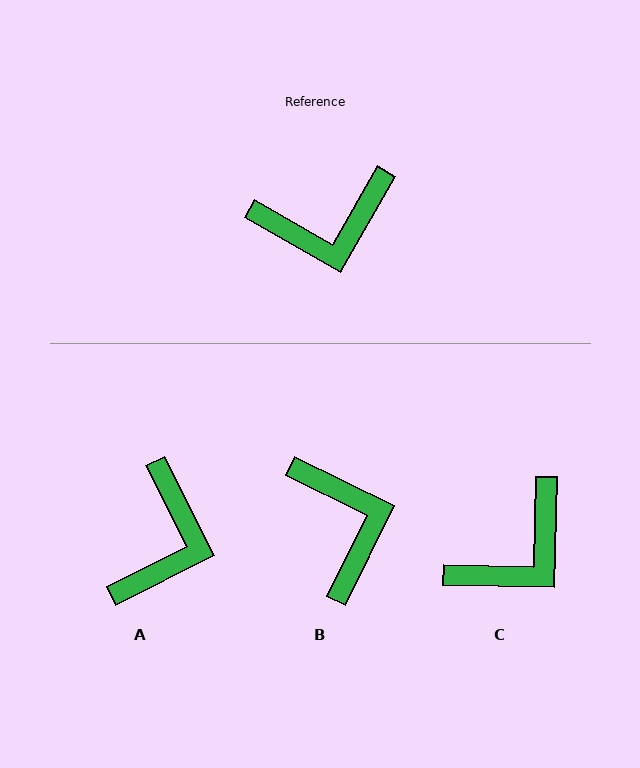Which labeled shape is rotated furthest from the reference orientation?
B, about 93 degrees away.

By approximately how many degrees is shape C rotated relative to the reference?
Approximately 28 degrees counter-clockwise.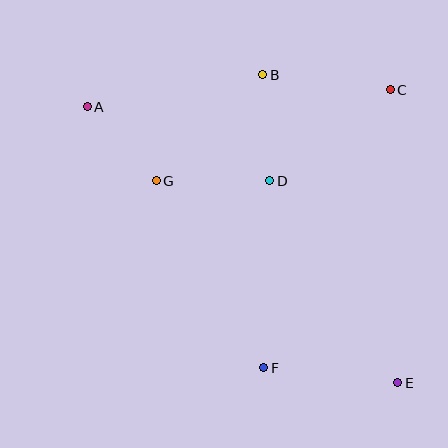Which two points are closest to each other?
Points A and G are closest to each other.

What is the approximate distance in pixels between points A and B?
The distance between A and B is approximately 179 pixels.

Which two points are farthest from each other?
Points A and E are farthest from each other.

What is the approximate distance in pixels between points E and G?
The distance between E and G is approximately 315 pixels.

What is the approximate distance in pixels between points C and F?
The distance between C and F is approximately 305 pixels.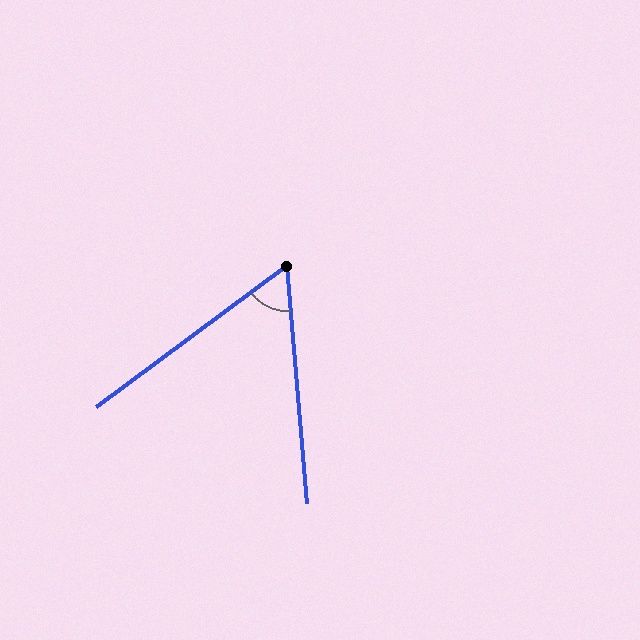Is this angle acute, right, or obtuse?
It is acute.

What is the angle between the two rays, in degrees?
Approximately 58 degrees.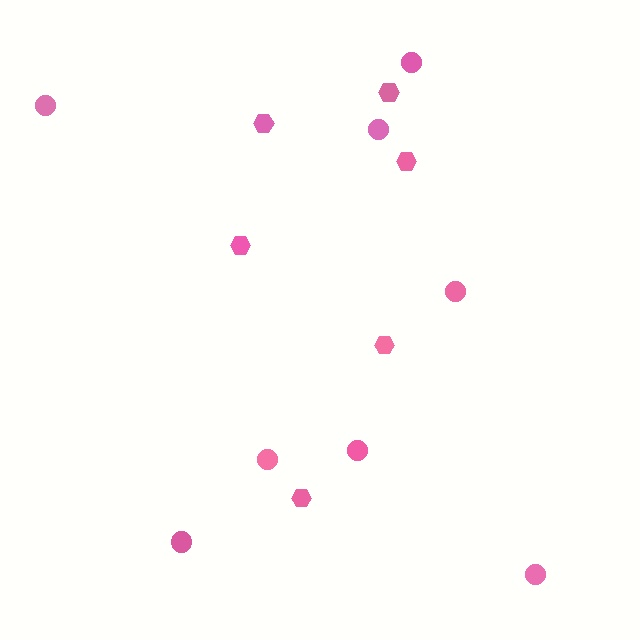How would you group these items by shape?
There are 2 groups: one group of circles (8) and one group of hexagons (6).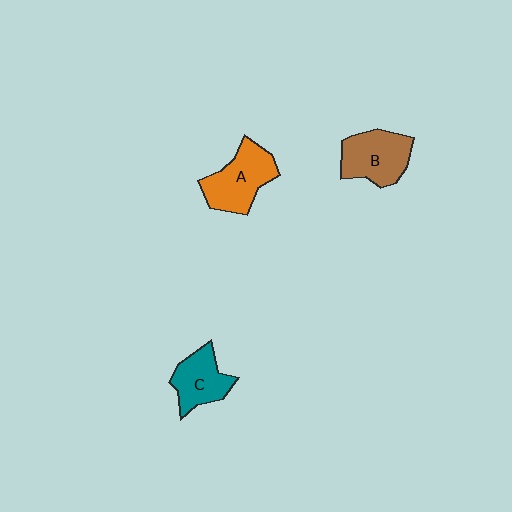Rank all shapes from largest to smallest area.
From largest to smallest: A (orange), B (brown), C (teal).